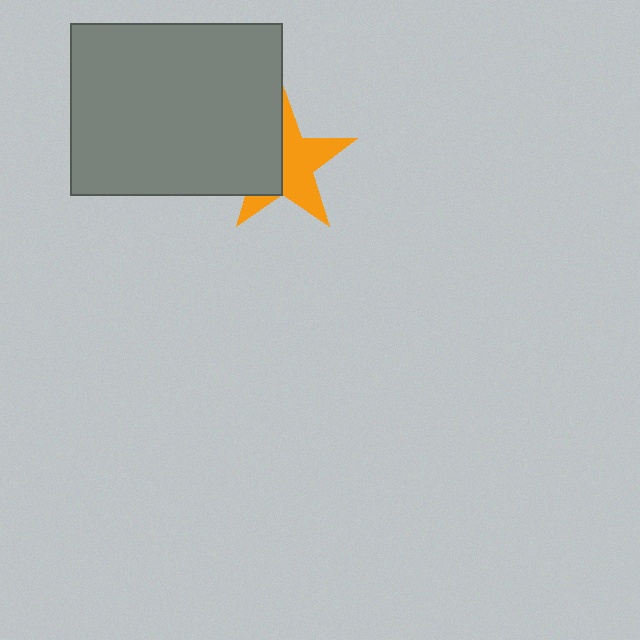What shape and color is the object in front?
The object in front is a gray rectangle.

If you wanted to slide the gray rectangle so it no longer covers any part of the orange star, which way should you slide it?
Slide it left — that is the most direct way to separate the two shapes.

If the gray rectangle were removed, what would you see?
You would see the complete orange star.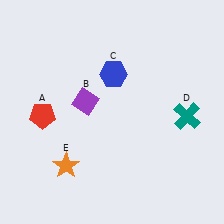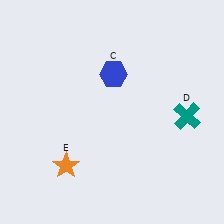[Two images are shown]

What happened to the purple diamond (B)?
The purple diamond (B) was removed in Image 2. It was in the top-left area of Image 1.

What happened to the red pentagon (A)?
The red pentagon (A) was removed in Image 2. It was in the bottom-left area of Image 1.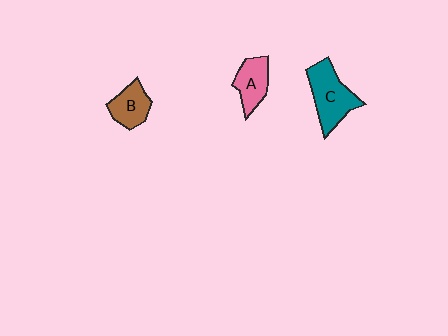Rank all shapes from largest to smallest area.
From largest to smallest: C (teal), A (pink), B (brown).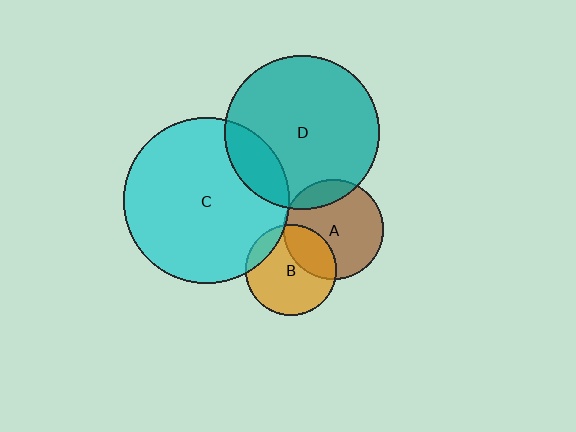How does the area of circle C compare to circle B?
Approximately 3.4 times.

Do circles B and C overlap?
Yes.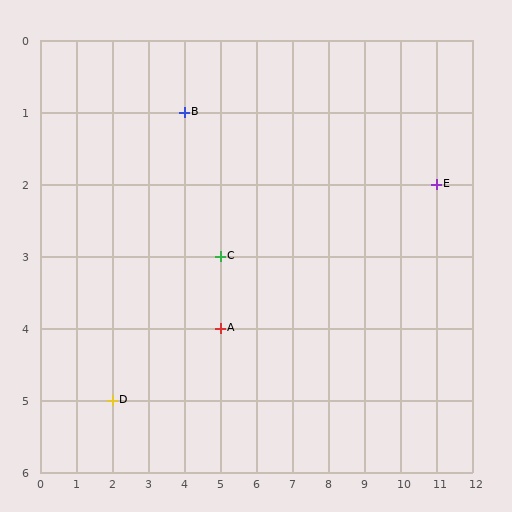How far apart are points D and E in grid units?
Points D and E are 9 columns and 3 rows apart (about 9.5 grid units diagonally).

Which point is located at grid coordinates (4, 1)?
Point B is at (4, 1).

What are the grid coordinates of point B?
Point B is at grid coordinates (4, 1).